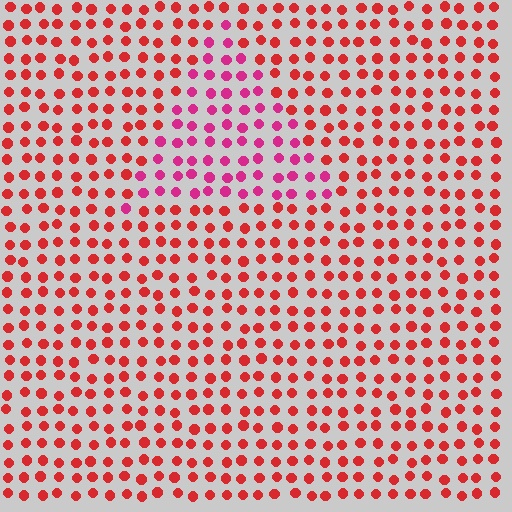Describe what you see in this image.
The image is filled with small red elements in a uniform arrangement. A triangle-shaped region is visible where the elements are tinted to a slightly different hue, forming a subtle color boundary.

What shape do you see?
I see a triangle.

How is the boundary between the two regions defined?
The boundary is defined purely by a slight shift in hue (about 33 degrees). Spacing, size, and orientation are identical on both sides.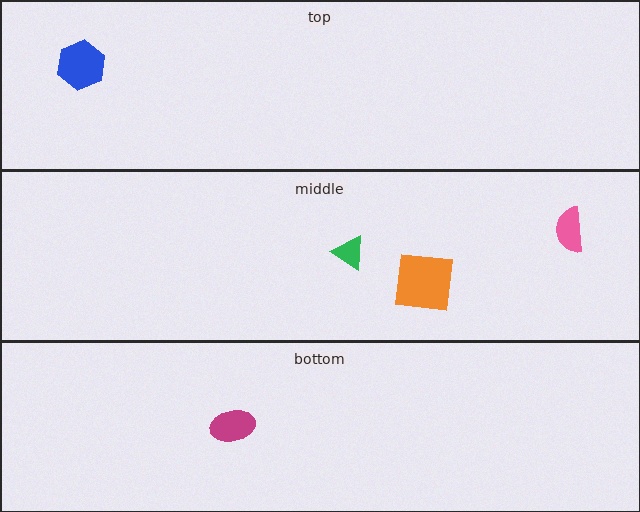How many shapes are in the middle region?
3.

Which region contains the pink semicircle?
The middle region.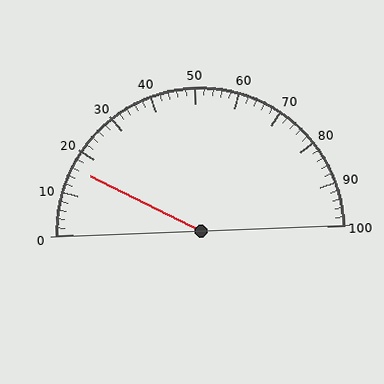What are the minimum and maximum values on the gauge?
The gauge ranges from 0 to 100.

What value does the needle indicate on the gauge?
The needle indicates approximately 16.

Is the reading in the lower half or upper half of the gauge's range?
The reading is in the lower half of the range (0 to 100).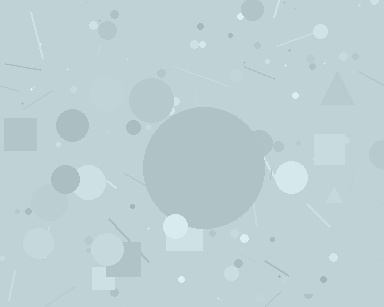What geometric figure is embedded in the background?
A circle is embedded in the background.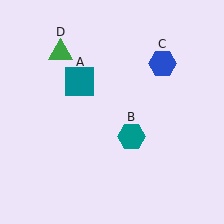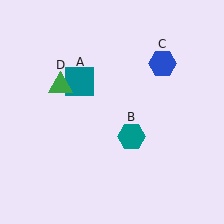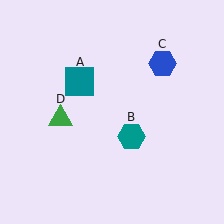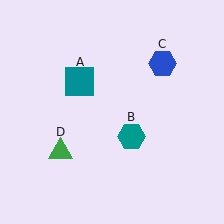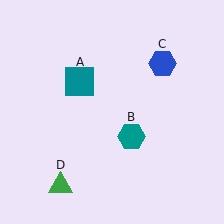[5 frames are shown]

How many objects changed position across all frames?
1 object changed position: green triangle (object D).